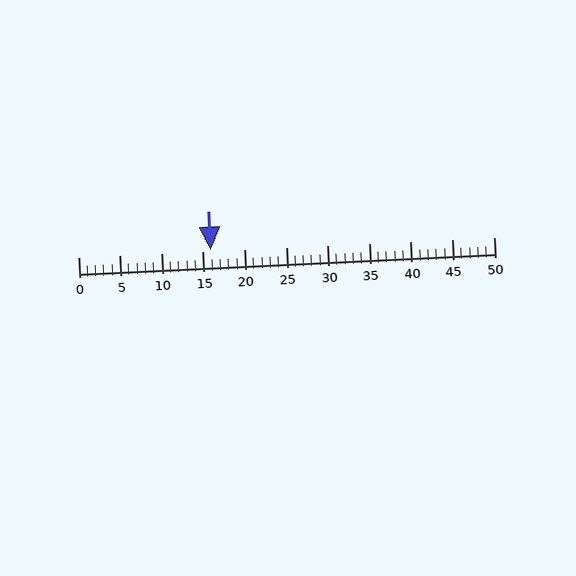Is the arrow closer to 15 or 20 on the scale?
The arrow is closer to 15.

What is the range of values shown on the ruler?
The ruler shows values from 0 to 50.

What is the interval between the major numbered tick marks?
The major tick marks are spaced 5 units apart.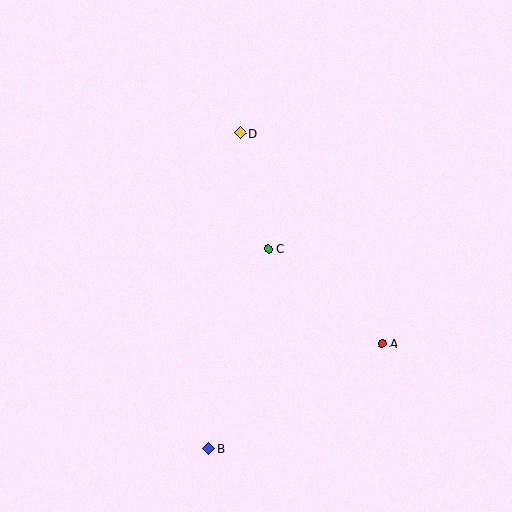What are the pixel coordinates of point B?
Point B is at (209, 448).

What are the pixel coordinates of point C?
Point C is at (268, 249).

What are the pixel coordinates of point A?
Point A is at (382, 343).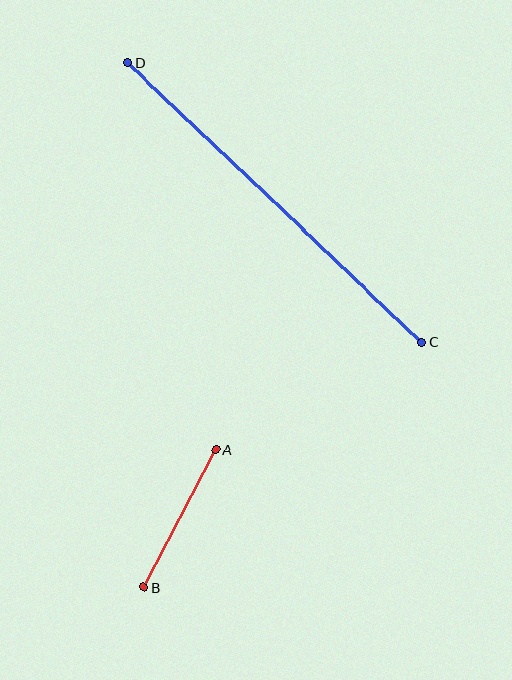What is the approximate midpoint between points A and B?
The midpoint is at approximately (180, 518) pixels.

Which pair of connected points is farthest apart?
Points C and D are farthest apart.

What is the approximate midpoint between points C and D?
The midpoint is at approximately (275, 203) pixels.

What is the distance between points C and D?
The distance is approximately 405 pixels.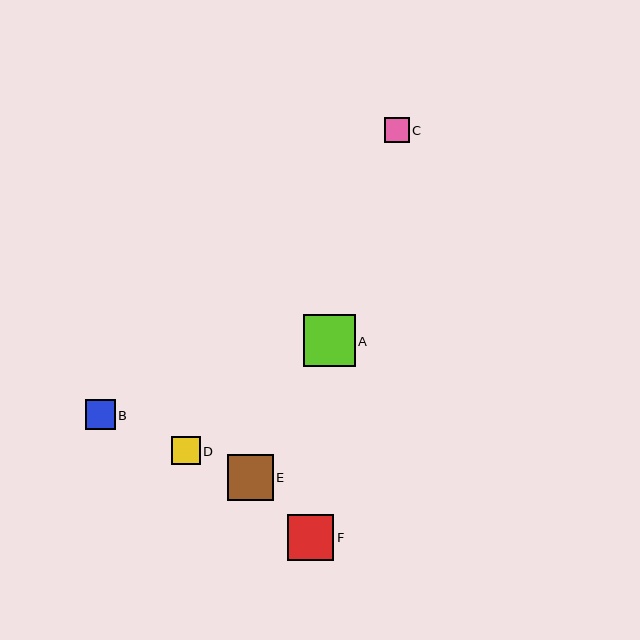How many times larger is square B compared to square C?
Square B is approximately 1.2 times the size of square C.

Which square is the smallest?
Square C is the smallest with a size of approximately 25 pixels.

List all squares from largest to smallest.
From largest to smallest: A, F, E, B, D, C.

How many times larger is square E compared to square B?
Square E is approximately 1.6 times the size of square B.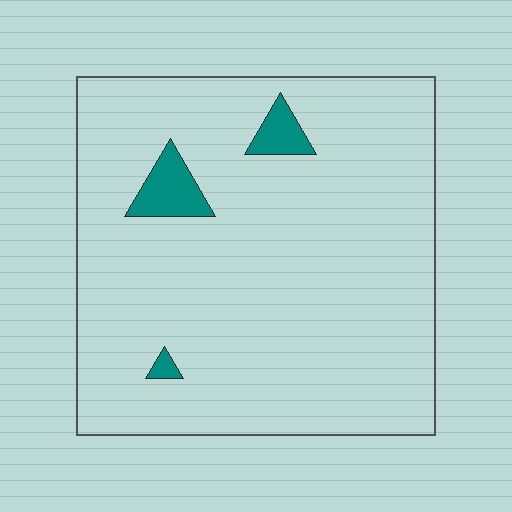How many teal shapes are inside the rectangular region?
3.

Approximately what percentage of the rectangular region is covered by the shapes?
Approximately 5%.